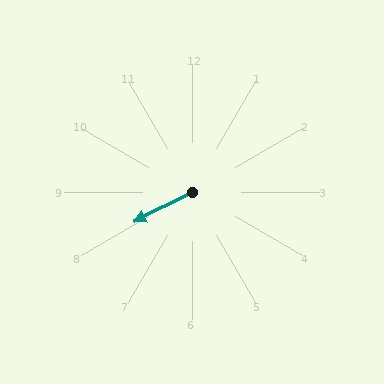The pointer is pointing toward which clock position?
Roughly 8 o'clock.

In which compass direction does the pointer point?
Southwest.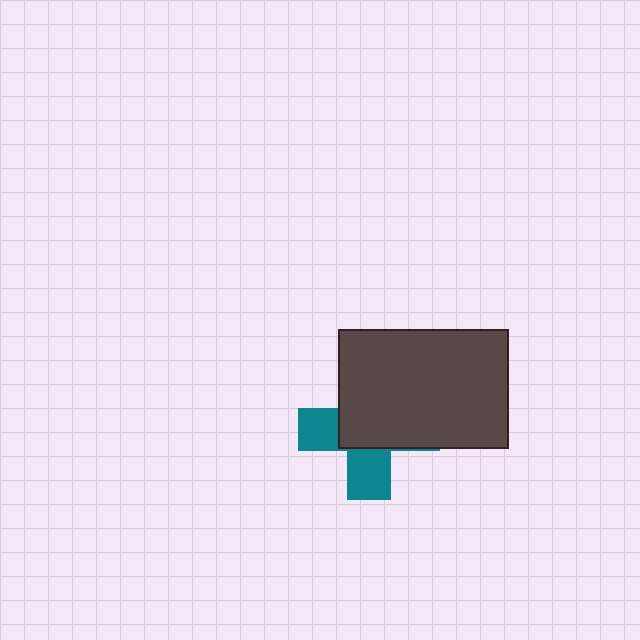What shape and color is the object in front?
The object in front is a dark gray rectangle.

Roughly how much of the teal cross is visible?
A small part of it is visible (roughly 39%).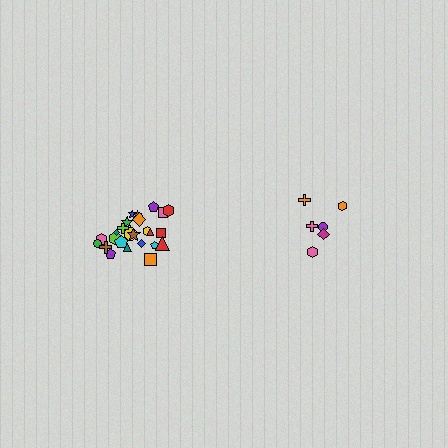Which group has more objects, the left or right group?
The left group.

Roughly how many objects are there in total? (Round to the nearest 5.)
Roughly 30 objects in total.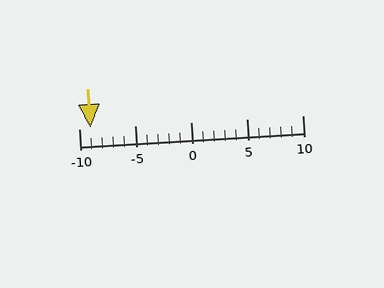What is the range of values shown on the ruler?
The ruler shows values from -10 to 10.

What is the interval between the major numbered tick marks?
The major tick marks are spaced 5 units apart.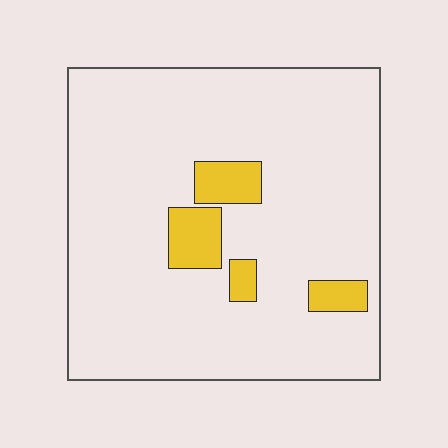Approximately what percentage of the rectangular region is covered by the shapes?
Approximately 10%.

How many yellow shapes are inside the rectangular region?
4.